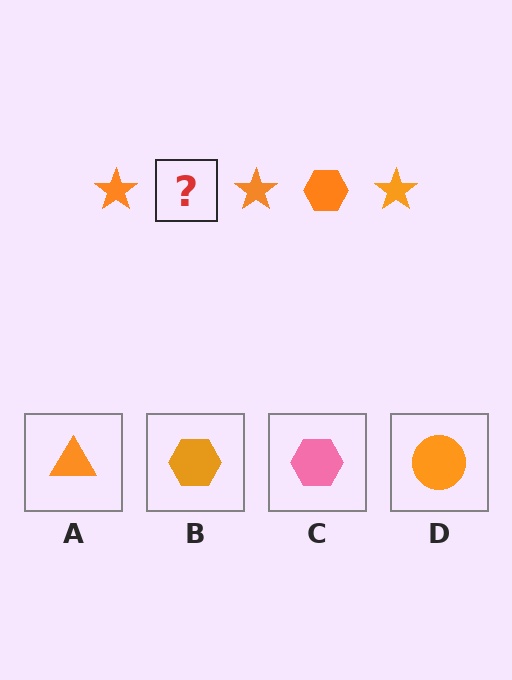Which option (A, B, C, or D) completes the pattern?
B.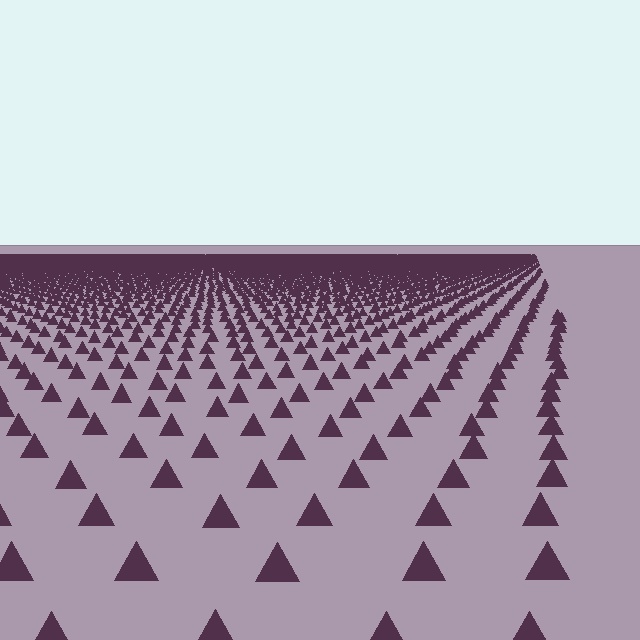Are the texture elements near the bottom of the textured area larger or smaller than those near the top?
Larger. Near the bottom, elements are closer to the viewer and appear at a bigger on-screen size.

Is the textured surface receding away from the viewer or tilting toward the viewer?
The surface is receding away from the viewer. Texture elements get smaller and denser toward the top.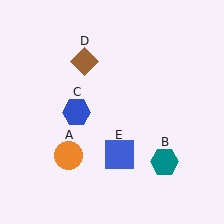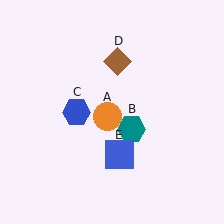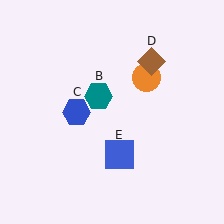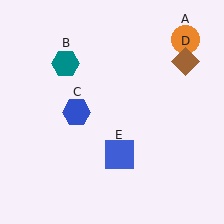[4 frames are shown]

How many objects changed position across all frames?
3 objects changed position: orange circle (object A), teal hexagon (object B), brown diamond (object D).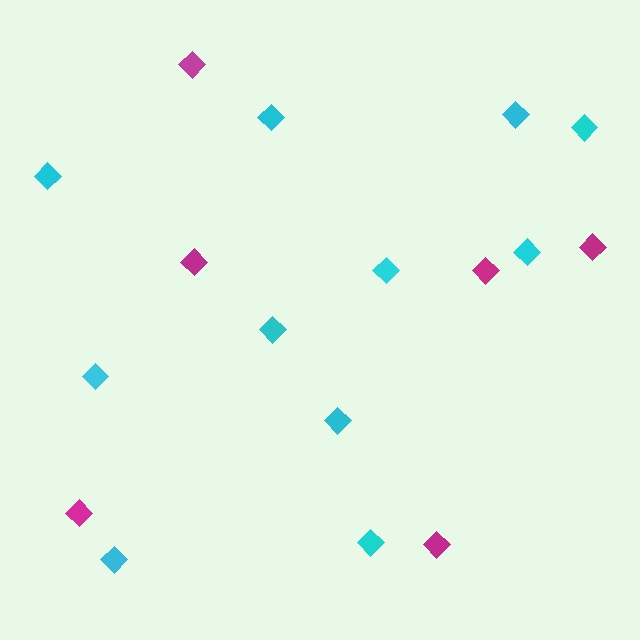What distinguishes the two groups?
There are 2 groups: one group of cyan diamonds (11) and one group of magenta diamonds (6).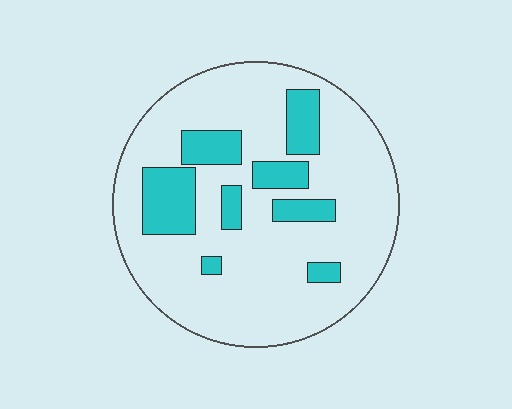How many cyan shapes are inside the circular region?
8.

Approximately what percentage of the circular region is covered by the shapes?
Approximately 20%.